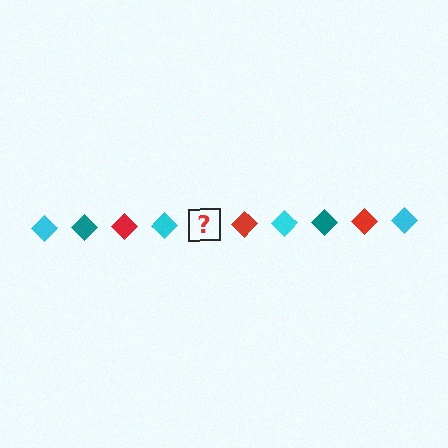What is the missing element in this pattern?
The missing element is a teal diamond.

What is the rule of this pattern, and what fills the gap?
The rule is that the pattern cycles through cyan, teal, red diamonds. The gap should be filled with a teal diamond.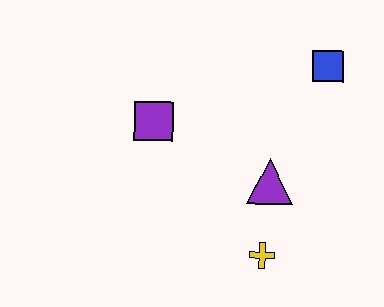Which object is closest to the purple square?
The purple triangle is closest to the purple square.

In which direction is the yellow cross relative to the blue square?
The yellow cross is below the blue square.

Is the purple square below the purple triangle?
No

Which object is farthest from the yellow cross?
The blue square is farthest from the yellow cross.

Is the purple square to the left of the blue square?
Yes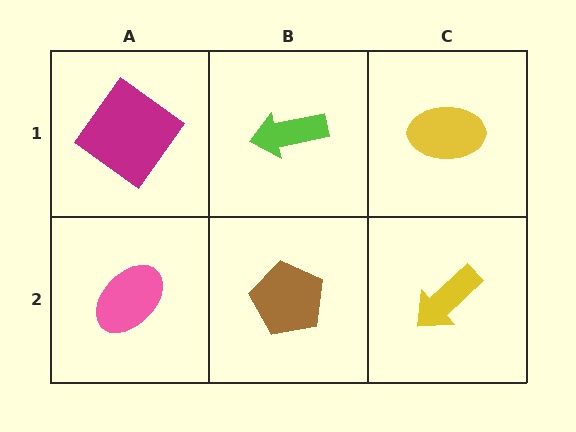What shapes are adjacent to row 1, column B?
A brown pentagon (row 2, column B), a magenta diamond (row 1, column A), a yellow ellipse (row 1, column C).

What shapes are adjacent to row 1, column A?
A pink ellipse (row 2, column A), a lime arrow (row 1, column B).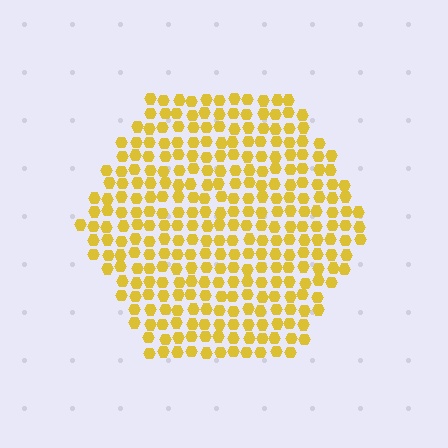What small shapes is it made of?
It is made of small hexagons.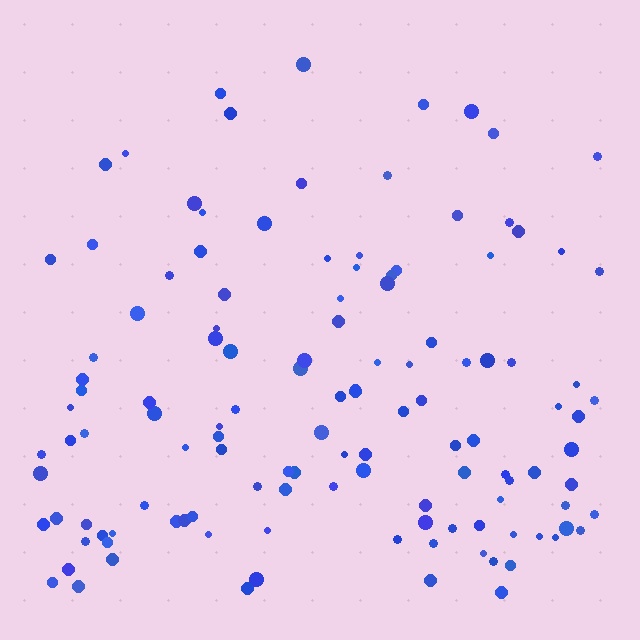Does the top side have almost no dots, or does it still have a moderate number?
Still a moderate number, just noticeably fewer than the bottom.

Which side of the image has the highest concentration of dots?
The bottom.